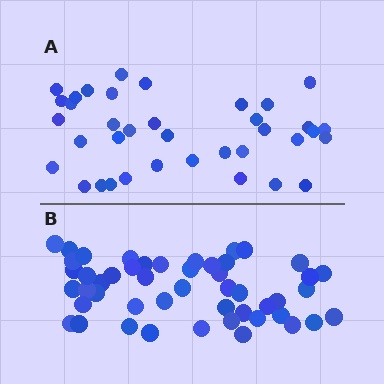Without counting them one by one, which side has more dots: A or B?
Region B (the bottom region) has more dots.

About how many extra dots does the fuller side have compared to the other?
Region B has roughly 12 or so more dots than region A.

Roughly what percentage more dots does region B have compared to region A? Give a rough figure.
About 30% more.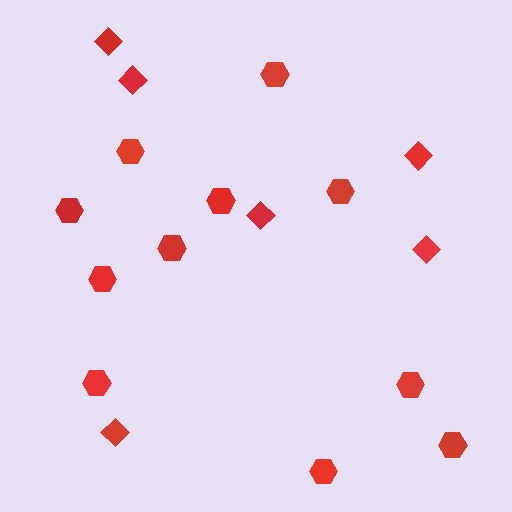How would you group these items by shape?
There are 2 groups: one group of diamonds (6) and one group of hexagons (11).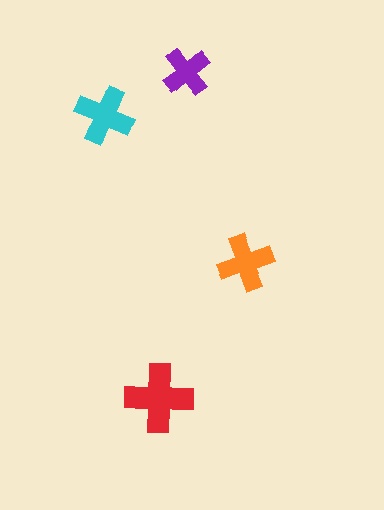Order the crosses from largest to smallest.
the red one, the cyan one, the orange one, the purple one.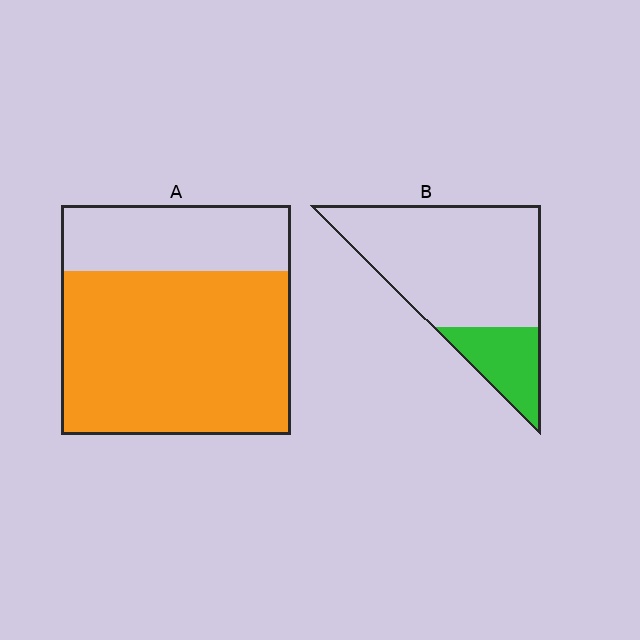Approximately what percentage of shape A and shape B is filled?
A is approximately 70% and B is approximately 20%.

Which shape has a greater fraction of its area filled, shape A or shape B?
Shape A.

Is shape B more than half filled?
No.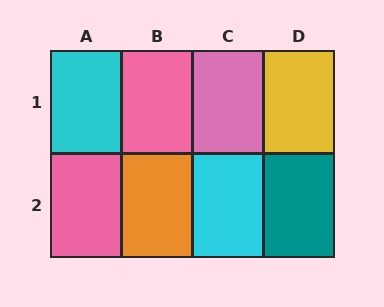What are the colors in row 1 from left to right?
Cyan, pink, pink, yellow.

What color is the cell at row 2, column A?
Pink.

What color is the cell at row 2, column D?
Teal.